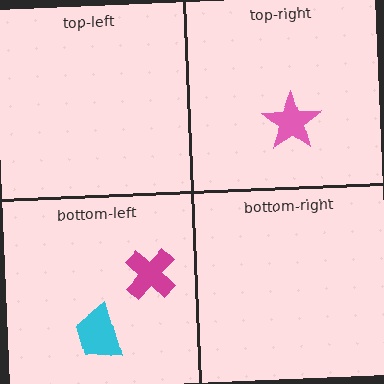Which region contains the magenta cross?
The bottom-left region.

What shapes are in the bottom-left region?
The cyan trapezoid, the magenta cross.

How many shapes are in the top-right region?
1.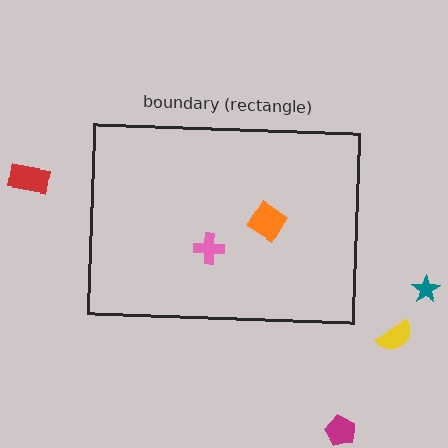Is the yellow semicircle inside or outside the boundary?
Outside.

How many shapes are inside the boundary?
2 inside, 4 outside.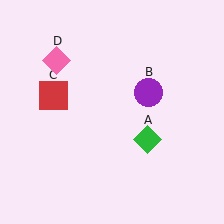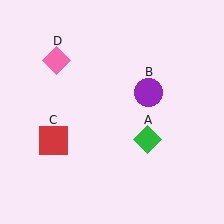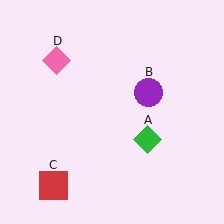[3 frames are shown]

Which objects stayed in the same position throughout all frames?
Green diamond (object A) and purple circle (object B) and pink diamond (object D) remained stationary.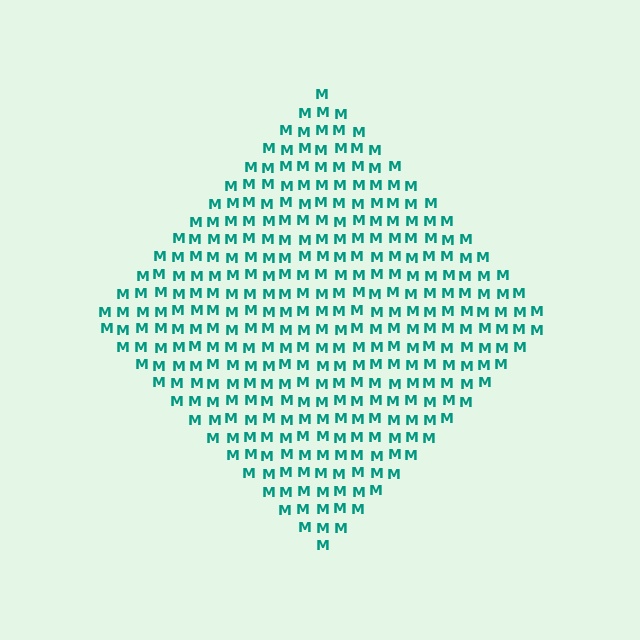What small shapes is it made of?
It is made of small letter M's.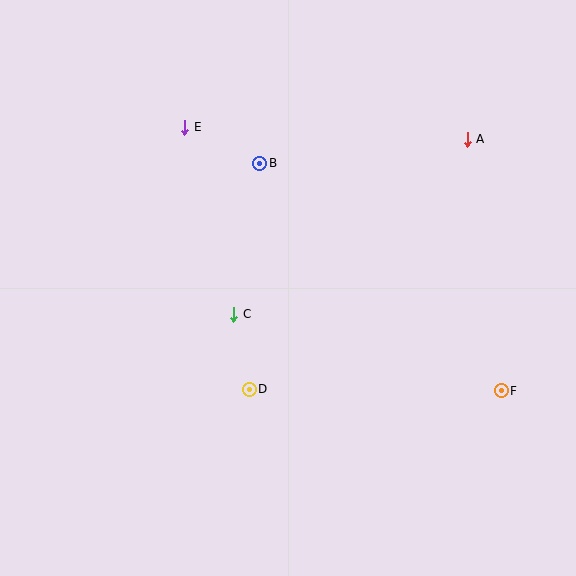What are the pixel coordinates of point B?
Point B is at (260, 163).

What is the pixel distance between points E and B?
The distance between E and B is 83 pixels.